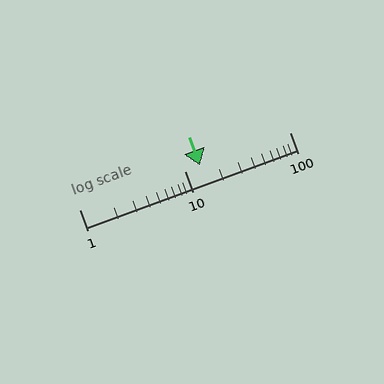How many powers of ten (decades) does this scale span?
The scale spans 2 decades, from 1 to 100.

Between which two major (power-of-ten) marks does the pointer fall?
The pointer is between 10 and 100.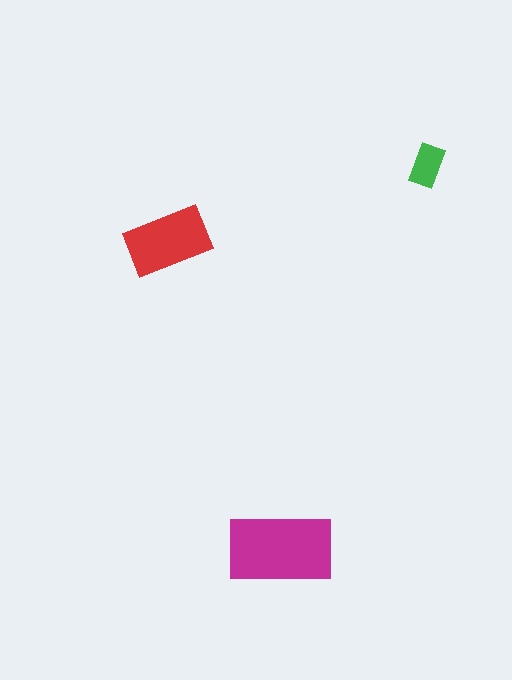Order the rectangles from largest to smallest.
the magenta one, the red one, the green one.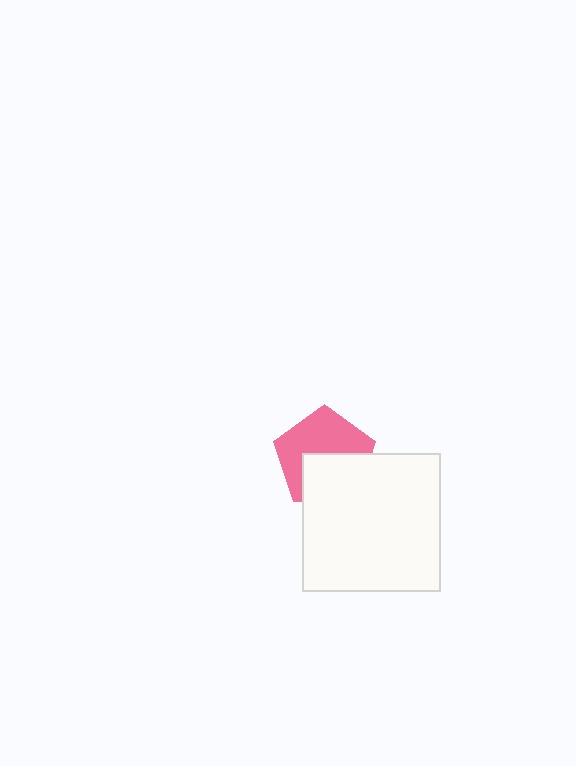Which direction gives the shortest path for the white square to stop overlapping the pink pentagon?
Moving down gives the shortest separation.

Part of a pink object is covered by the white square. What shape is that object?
It is a pentagon.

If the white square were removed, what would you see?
You would see the complete pink pentagon.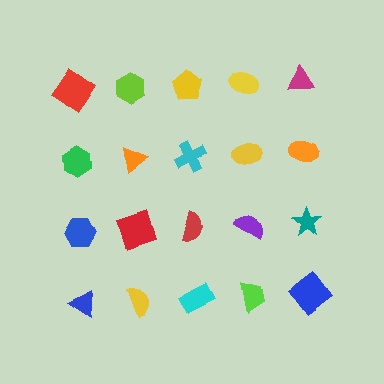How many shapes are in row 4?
5 shapes.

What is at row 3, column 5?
A teal star.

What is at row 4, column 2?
A yellow semicircle.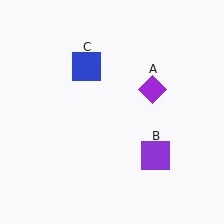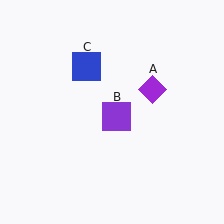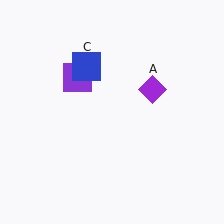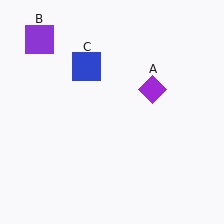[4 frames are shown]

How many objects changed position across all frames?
1 object changed position: purple square (object B).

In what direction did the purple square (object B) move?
The purple square (object B) moved up and to the left.